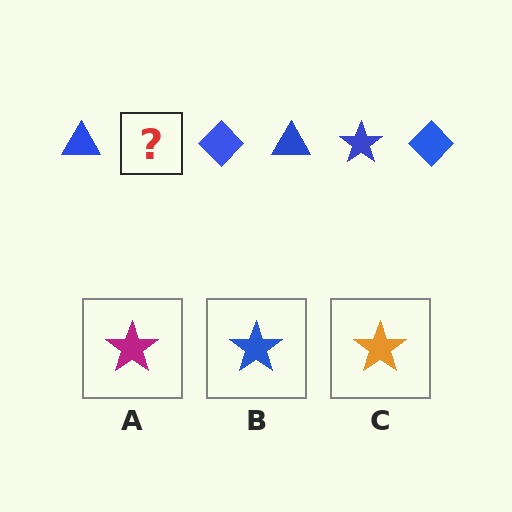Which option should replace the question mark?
Option B.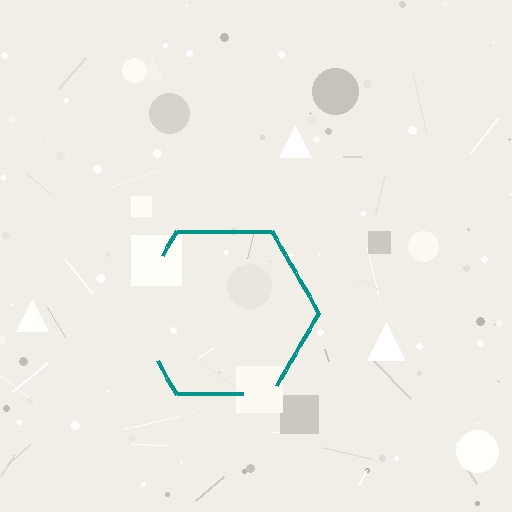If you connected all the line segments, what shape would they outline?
They would outline a hexagon.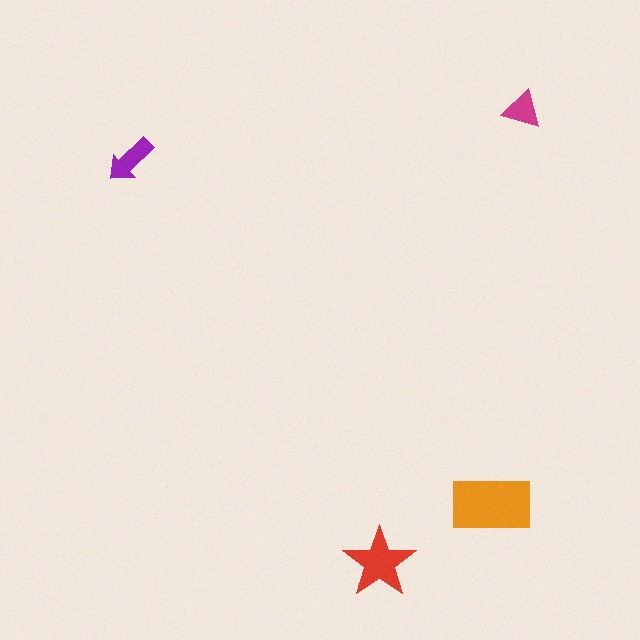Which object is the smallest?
The magenta triangle.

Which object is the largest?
The orange rectangle.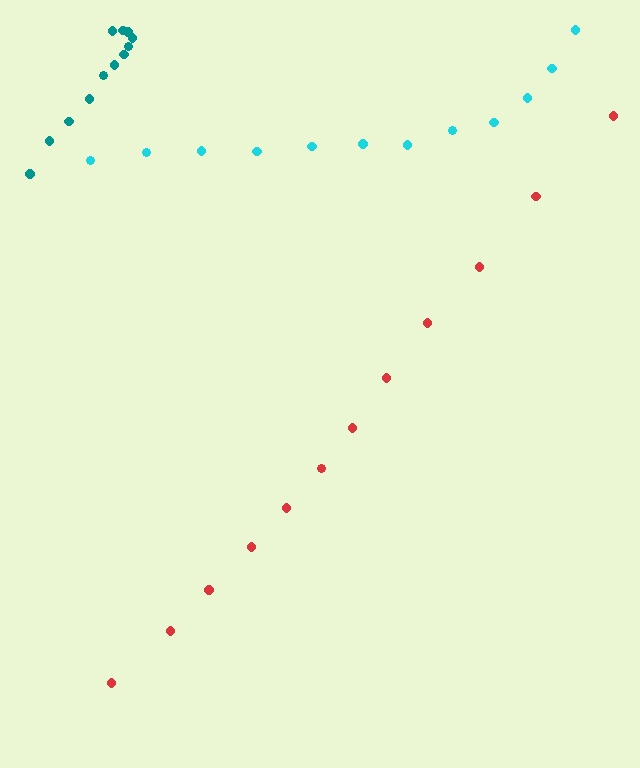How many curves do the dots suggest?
There are 3 distinct paths.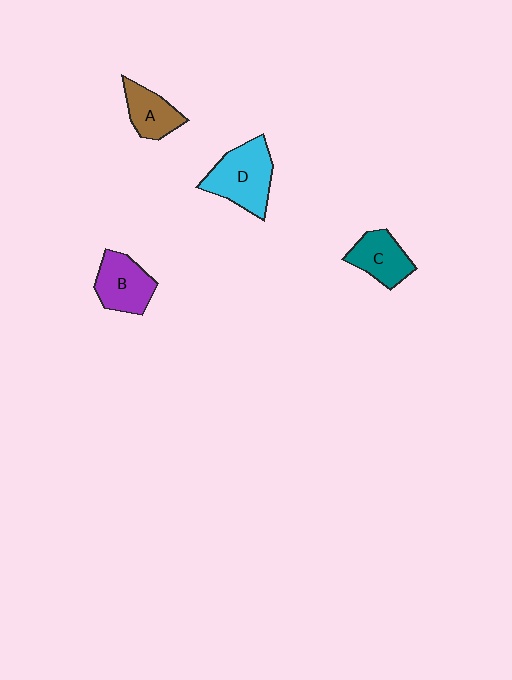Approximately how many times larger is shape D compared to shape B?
Approximately 1.3 times.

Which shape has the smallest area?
Shape A (brown).